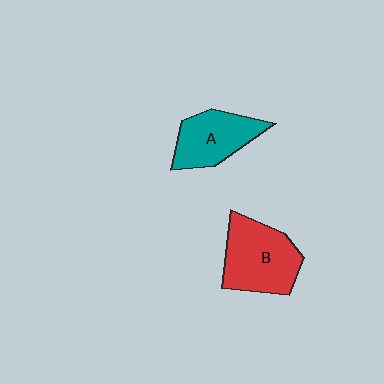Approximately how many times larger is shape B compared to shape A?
Approximately 1.3 times.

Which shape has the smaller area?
Shape A (teal).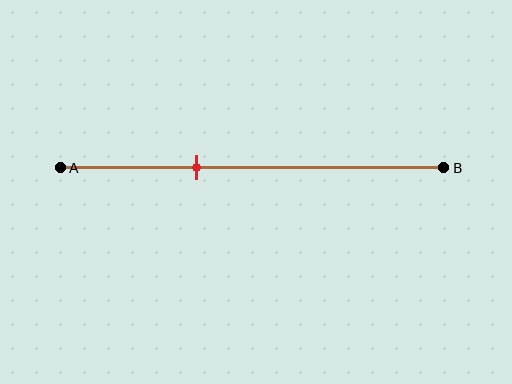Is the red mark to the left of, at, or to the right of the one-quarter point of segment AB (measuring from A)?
The red mark is to the right of the one-quarter point of segment AB.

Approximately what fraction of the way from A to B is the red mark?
The red mark is approximately 35% of the way from A to B.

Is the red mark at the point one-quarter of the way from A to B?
No, the mark is at about 35% from A, not at the 25% one-quarter point.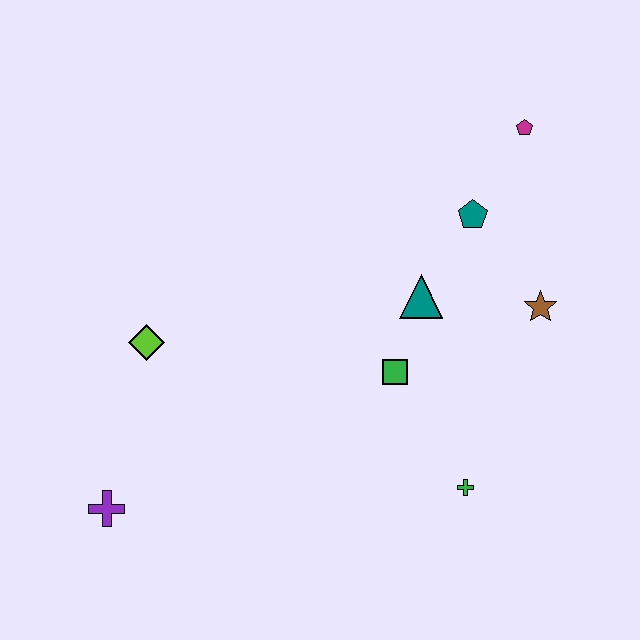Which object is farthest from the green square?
The purple cross is farthest from the green square.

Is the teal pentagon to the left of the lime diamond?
No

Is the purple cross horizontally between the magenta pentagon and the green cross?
No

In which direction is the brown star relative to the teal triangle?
The brown star is to the right of the teal triangle.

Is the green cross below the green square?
Yes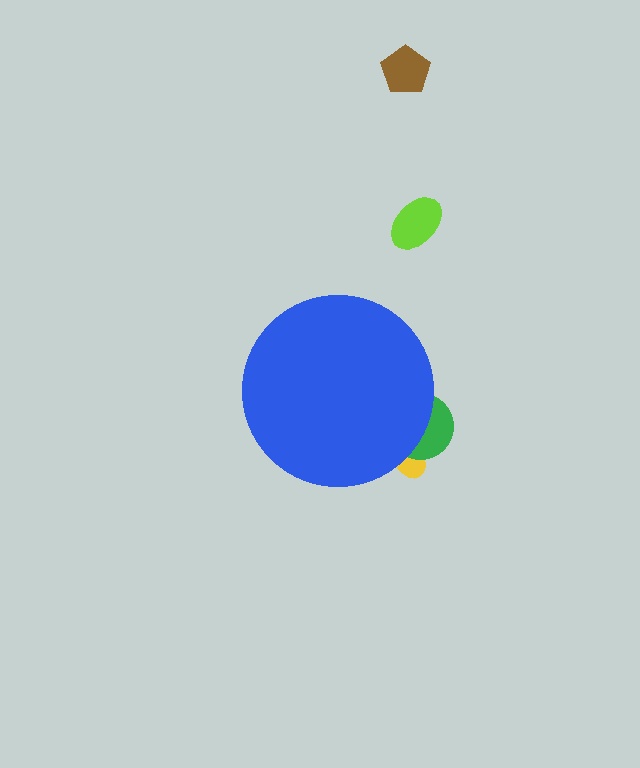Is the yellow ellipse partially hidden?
Yes, the yellow ellipse is partially hidden behind the blue circle.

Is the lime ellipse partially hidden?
No, the lime ellipse is fully visible.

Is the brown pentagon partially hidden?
No, the brown pentagon is fully visible.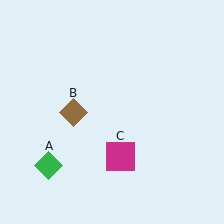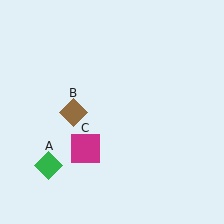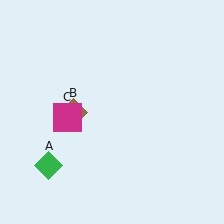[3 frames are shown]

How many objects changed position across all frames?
1 object changed position: magenta square (object C).